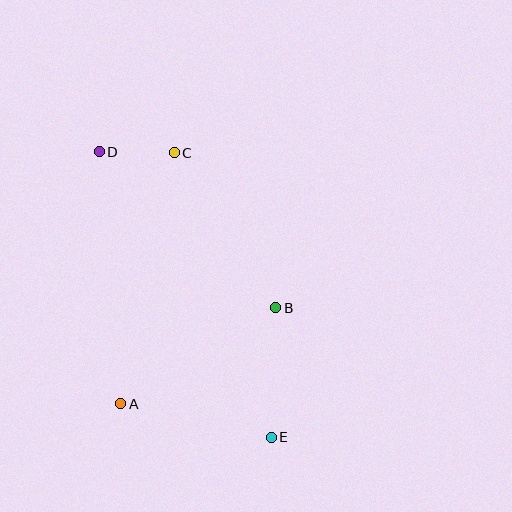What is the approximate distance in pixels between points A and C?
The distance between A and C is approximately 257 pixels.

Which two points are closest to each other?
Points C and D are closest to each other.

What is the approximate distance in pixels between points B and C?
The distance between B and C is approximately 185 pixels.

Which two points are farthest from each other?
Points D and E are farthest from each other.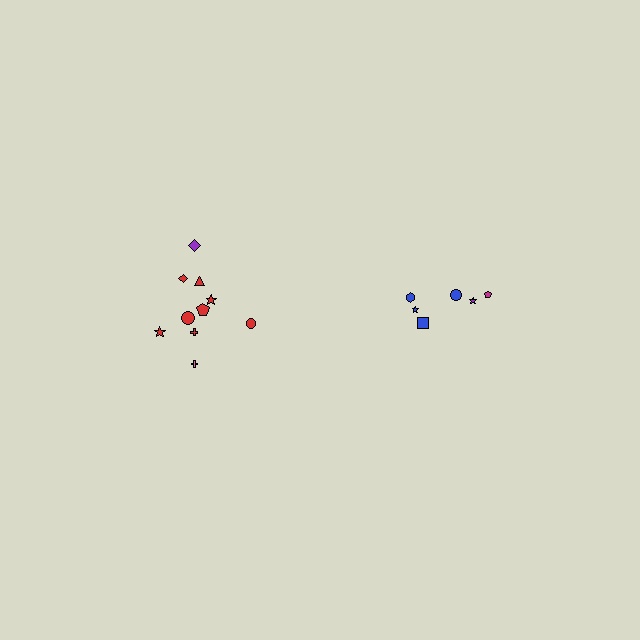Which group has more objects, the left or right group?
The left group.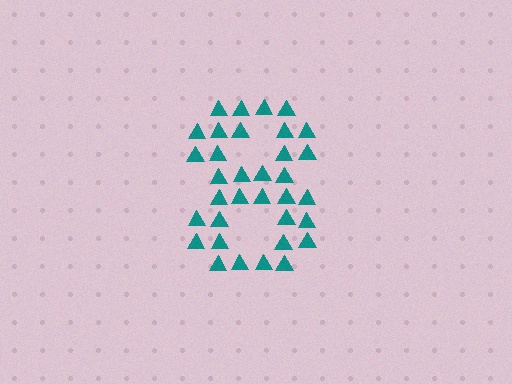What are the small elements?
The small elements are triangles.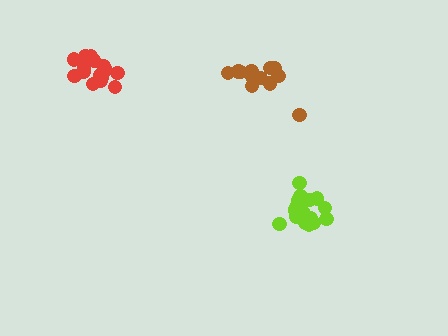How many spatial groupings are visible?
There are 3 spatial groupings.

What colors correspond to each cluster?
The clusters are colored: red, lime, brown.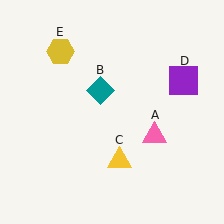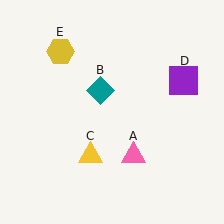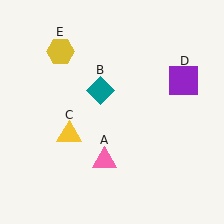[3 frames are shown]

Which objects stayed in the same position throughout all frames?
Teal diamond (object B) and purple square (object D) and yellow hexagon (object E) remained stationary.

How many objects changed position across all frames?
2 objects changed position: pink triangle (object A), yellow triangle (object C).